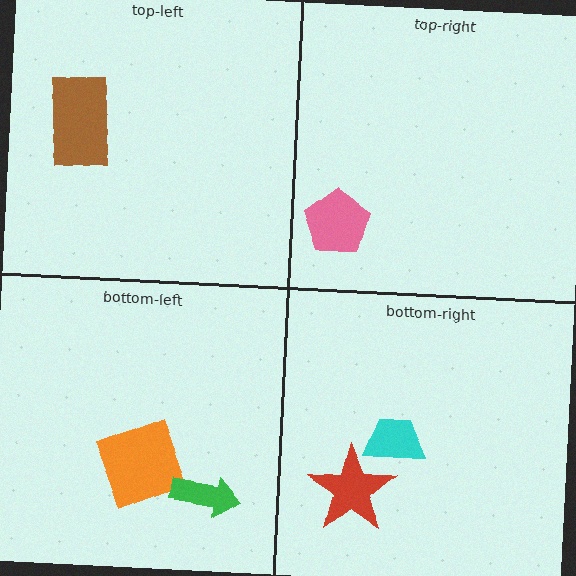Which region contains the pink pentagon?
The top-right region.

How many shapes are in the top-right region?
1.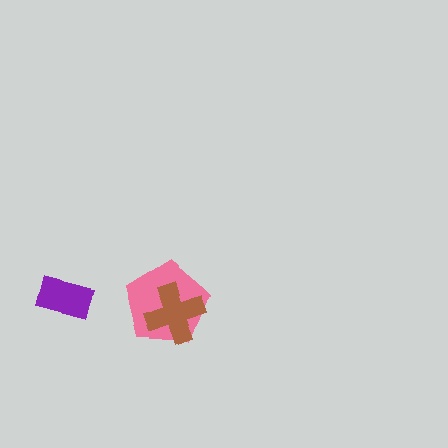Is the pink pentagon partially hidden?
Yes, it is partially covered by another shape.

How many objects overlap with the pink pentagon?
1 object overlaps with the pink pentagon.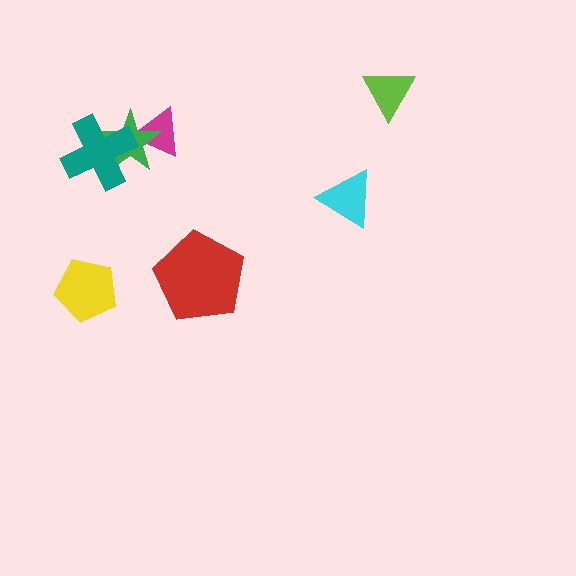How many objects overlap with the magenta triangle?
1 object overlaps with the magenta triangle.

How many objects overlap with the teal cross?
1 object overlaps with the teal cross.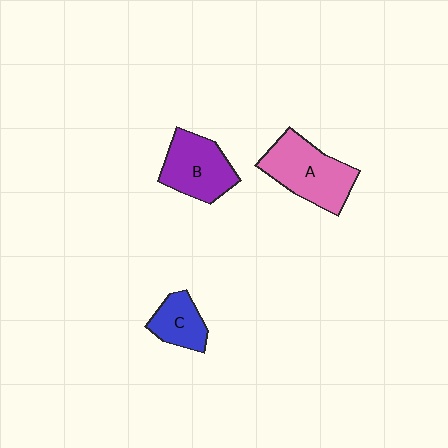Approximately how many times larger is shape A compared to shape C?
Approximately 1.9 times.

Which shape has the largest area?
Shape A (pink).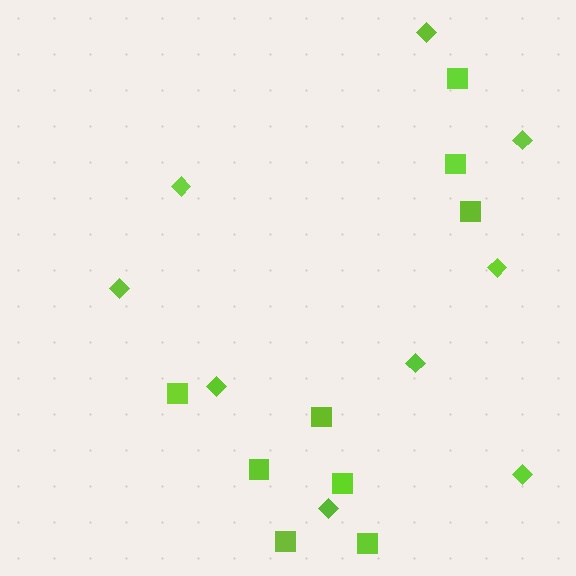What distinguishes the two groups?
There are 2 groups: one group of diamonds (9) and one group of squares (9).